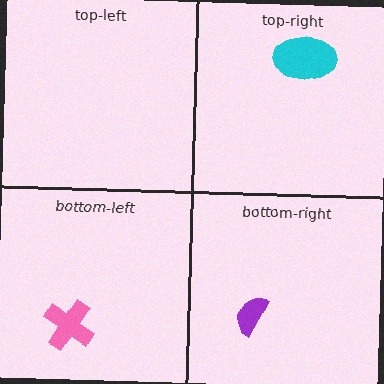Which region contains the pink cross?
The bottom-left region.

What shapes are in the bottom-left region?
The pink cross.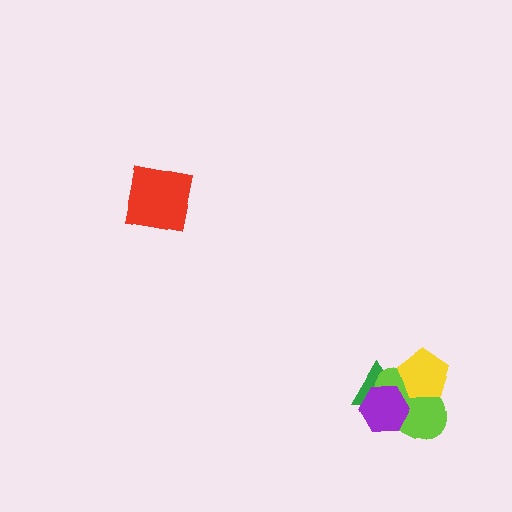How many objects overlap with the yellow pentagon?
2 objects overlap with the yellow pentagon.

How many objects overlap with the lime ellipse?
3 objects overlap with the lime ellipse.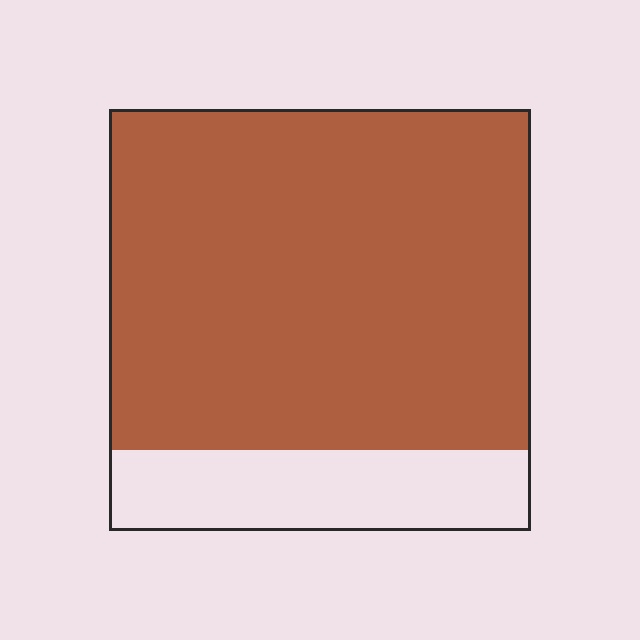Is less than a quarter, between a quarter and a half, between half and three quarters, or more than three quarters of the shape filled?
More than three quarters.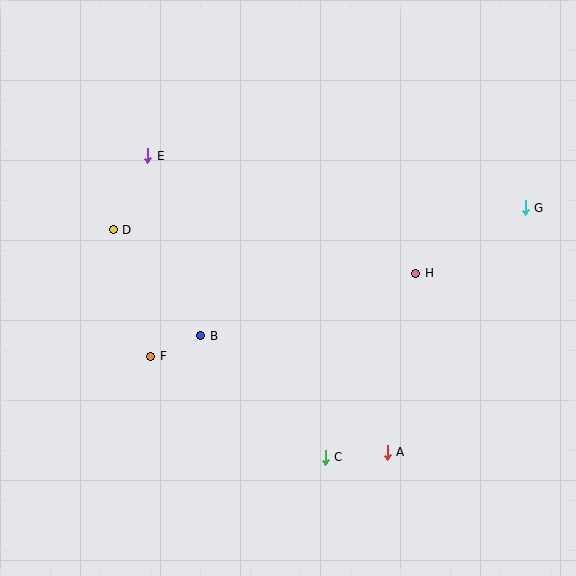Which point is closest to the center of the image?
Point B at (201, 336) is closest to the center.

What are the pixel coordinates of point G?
Point G is at (525, 208).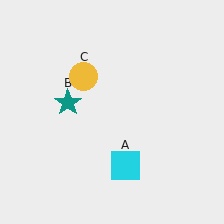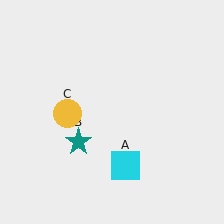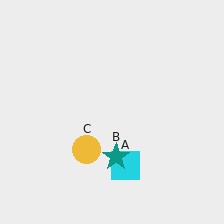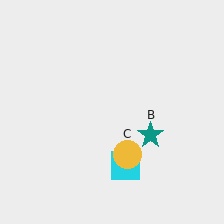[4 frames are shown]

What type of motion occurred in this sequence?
The teal star (object B), yellow circle (object C) rotated counterclockwise around the center of the scene.